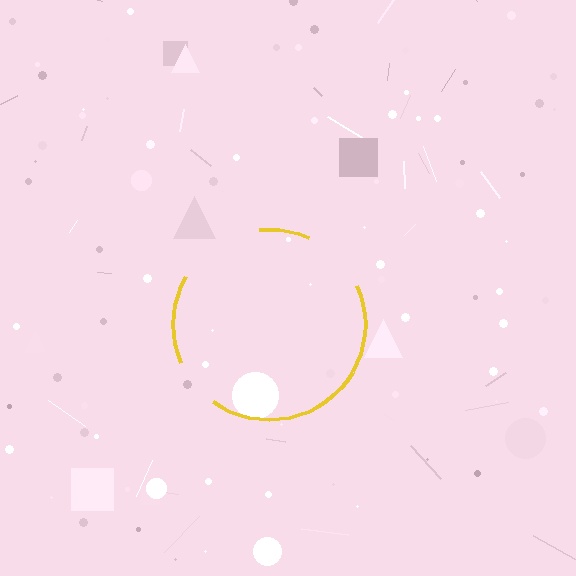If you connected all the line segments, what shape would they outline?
They would outline a circle.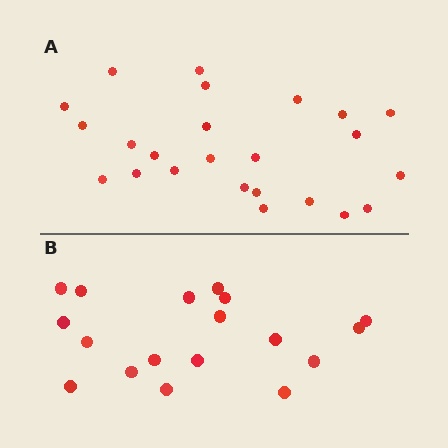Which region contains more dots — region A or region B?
Region A (the top region) has more dots.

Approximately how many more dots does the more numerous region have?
Region A has about 6 more dots than region B.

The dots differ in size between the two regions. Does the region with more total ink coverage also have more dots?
No. Region B has more total ink coverage because its dots are larger, but region A actually contains more individual dots. Total area can be misleading — the number of items is what matters here.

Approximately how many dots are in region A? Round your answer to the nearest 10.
About 20 dots. (The exact count is 24, which rounds to 20.)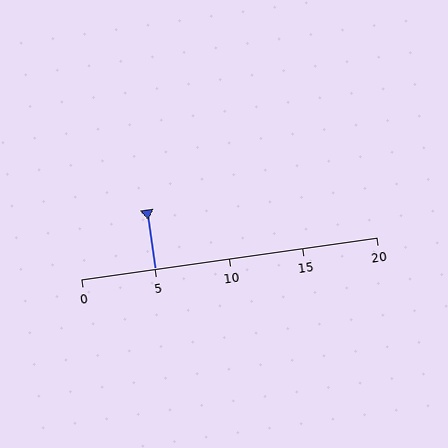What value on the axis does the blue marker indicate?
The marker indicates approximately 5.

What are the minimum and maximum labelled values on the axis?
The axis runs from 0 to 20.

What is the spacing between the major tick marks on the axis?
The major ticks are spaced 5 apart.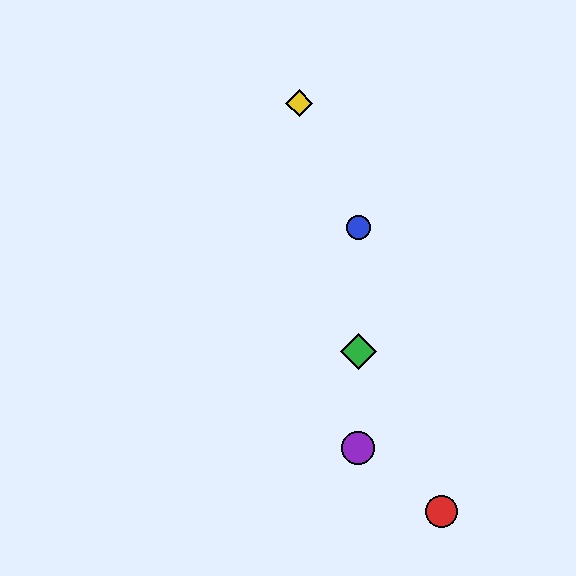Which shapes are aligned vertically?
The blue circle, the green diamond, the purple circle are aligned vertically.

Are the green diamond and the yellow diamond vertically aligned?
No, the green diamond is at x≈358 and the yellow diamond is at x≈299.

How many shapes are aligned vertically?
3 shapes (the blue circle, the green diamond, the purple circle) are aligned vertically.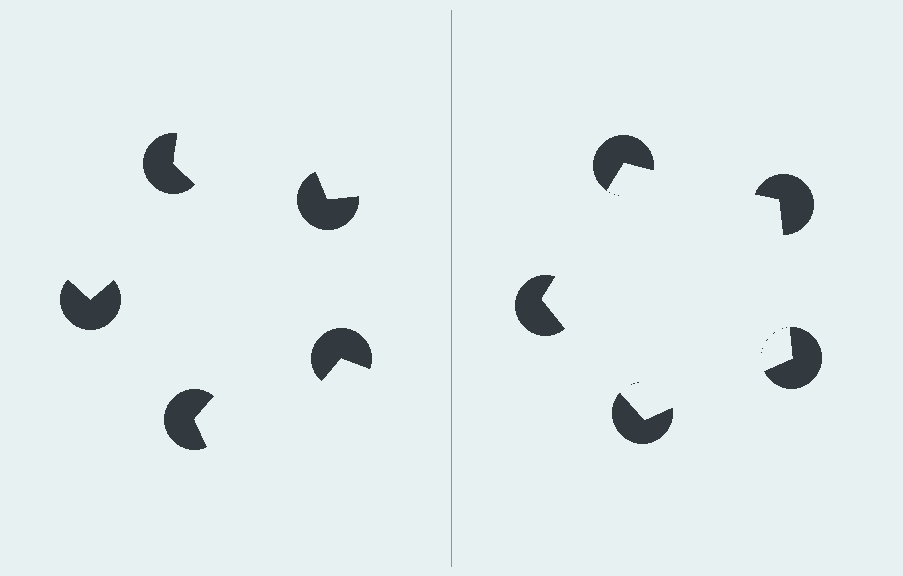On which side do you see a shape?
An illusory pentagon appears on the right side. On the left side the wedge cuts are rotated, so no coherent shape forms.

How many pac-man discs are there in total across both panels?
10 — 5 on each side.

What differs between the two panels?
The pac-man discs are positioned identically on both sides; only the wedge orientations differ. On the right they align to a pentagon; on the left they are misaligned.